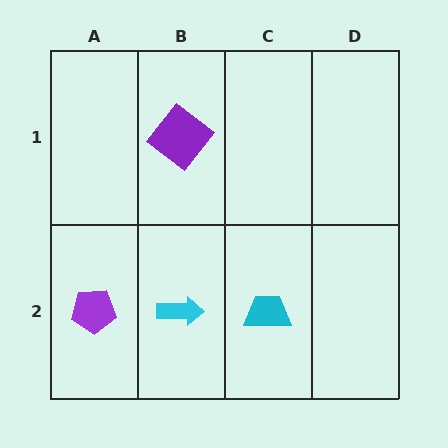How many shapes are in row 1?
1 shape.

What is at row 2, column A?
A purple pentagon.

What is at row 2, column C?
A cyan trapezoid.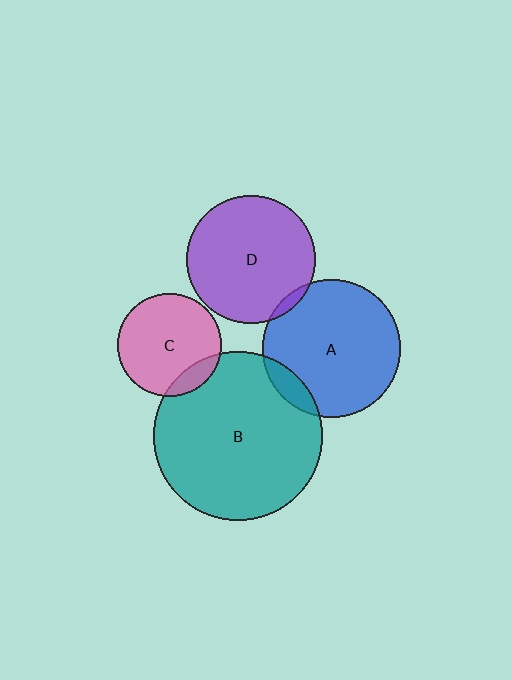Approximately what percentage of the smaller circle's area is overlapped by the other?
Approximately 10%.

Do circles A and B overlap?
Yes.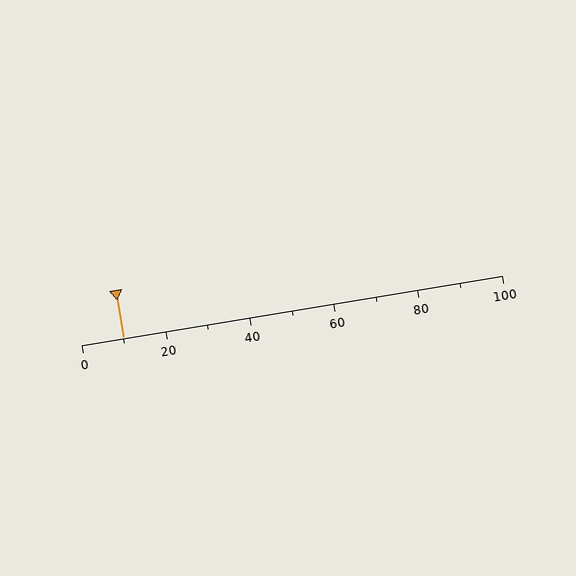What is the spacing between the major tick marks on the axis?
The major ticks are spaced 20 apart.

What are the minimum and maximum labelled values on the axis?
The axis runs from 0 to 100.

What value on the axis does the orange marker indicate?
The marker indicates approximately 10.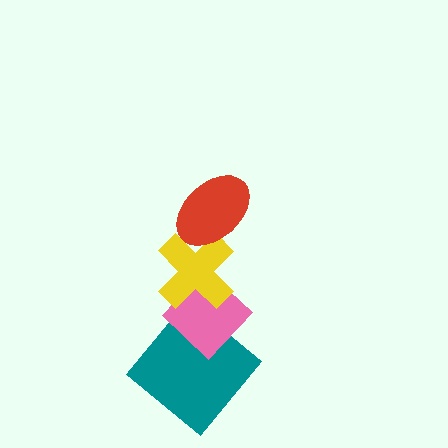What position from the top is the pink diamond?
The pink diamond is 3rd from the top.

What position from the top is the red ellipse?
The red ellipse is 1st from the top.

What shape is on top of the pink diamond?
The yellow cross is on top of the pink diamond.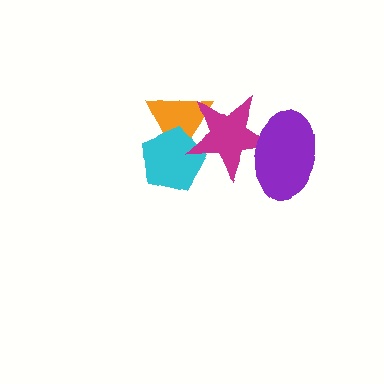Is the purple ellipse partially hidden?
No, no other shape covers it.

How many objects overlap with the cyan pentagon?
2 objects overlap with the cyan pentagon.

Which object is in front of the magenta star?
The purple ellipse is in front of the magenta star.